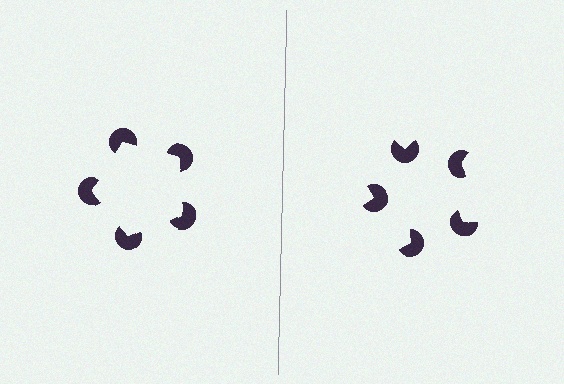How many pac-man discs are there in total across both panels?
10 — 5 on each side.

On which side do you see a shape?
An illusory pentagon appears on the left side. On the right side the wedge cuts are rotated, so no coherent shape forms.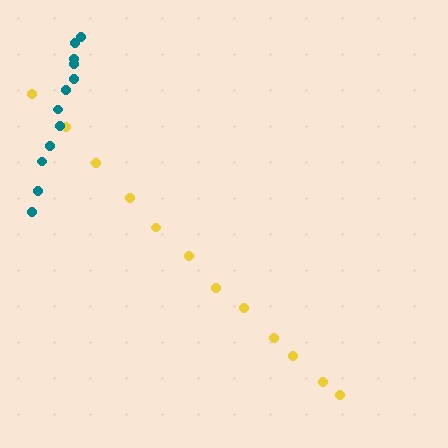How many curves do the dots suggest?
There are 2 distinct paths.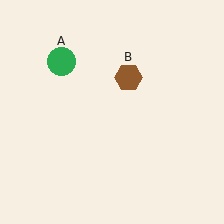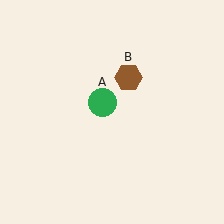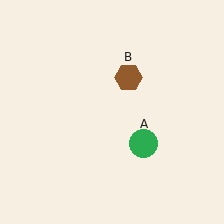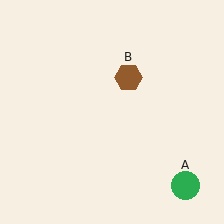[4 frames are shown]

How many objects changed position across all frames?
1 object changed position: green circle (object A).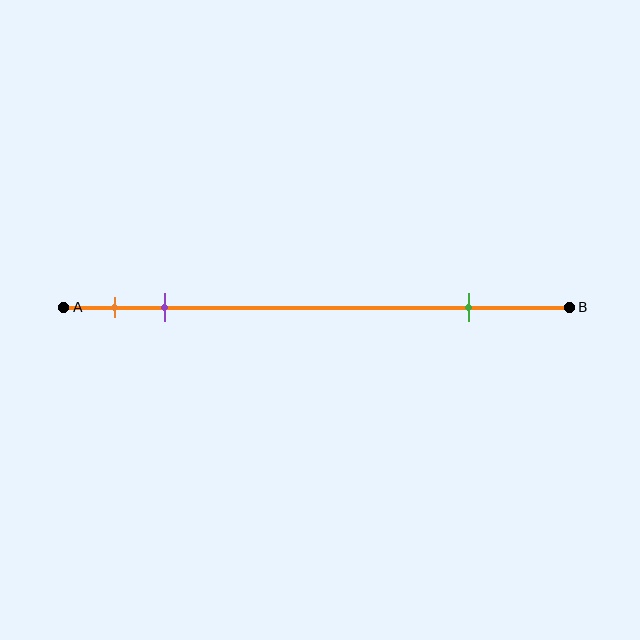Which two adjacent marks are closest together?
The orange and purple marks are the closest adjacent pair.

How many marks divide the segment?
There are 3 marks dividing the segment.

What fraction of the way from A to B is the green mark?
The green mark is approximately 80% (0.8) of the way from A to B.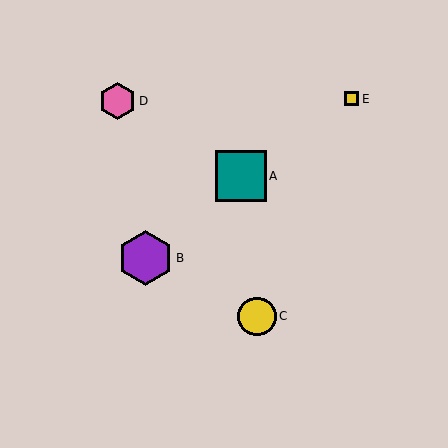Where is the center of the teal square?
The center of the teal square is at (241, 176).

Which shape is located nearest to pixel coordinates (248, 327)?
The yellow circle (labeled C) at (257, 316) is nearest to that location.